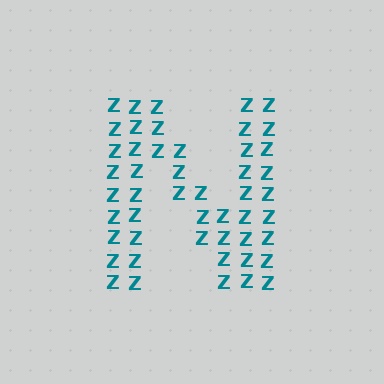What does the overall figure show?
The overall figure shows the letter N.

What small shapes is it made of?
It is made of small letter Z's.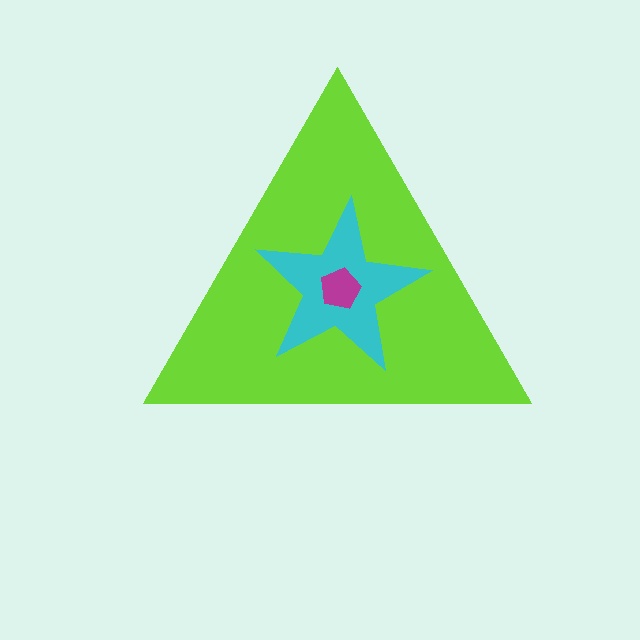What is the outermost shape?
The lime triangle.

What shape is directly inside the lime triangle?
The cyan star.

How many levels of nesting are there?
3.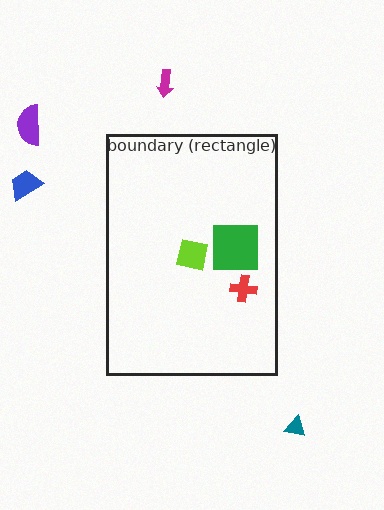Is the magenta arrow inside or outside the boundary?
Outside.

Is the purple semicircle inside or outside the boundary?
Outside.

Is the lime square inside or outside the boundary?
Inside.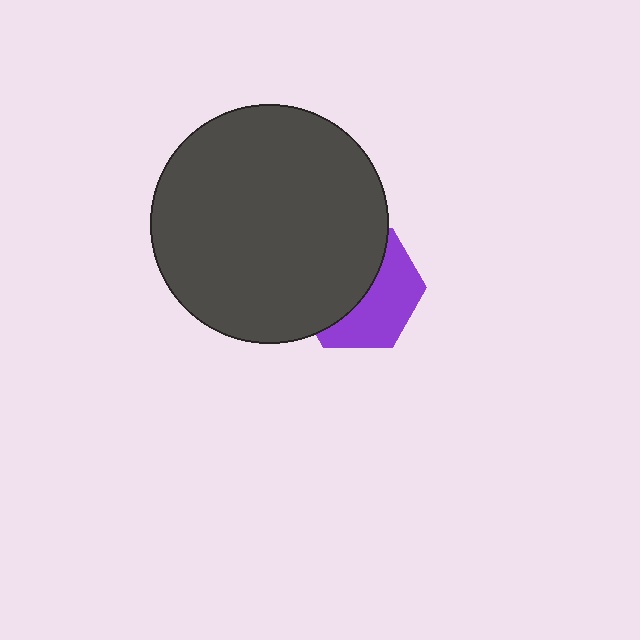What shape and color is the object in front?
The object in front is a dark gray circle.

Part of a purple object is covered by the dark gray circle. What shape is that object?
It is a hexagon.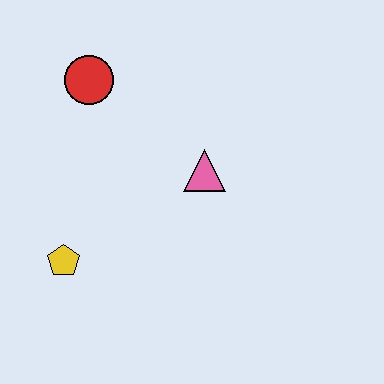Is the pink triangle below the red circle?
Yes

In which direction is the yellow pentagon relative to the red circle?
The yellow pentagon is below the red circle.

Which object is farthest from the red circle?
The yellow pentagon is farthest from the red circle.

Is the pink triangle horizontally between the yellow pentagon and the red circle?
No